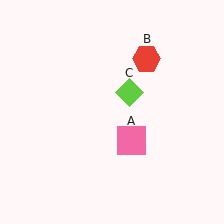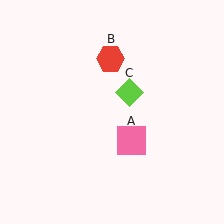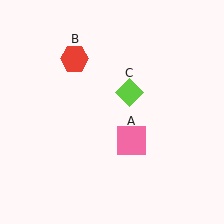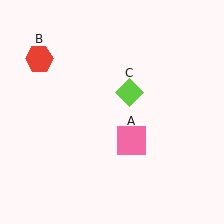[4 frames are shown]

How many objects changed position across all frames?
1 object changed position: red hexagon (object B).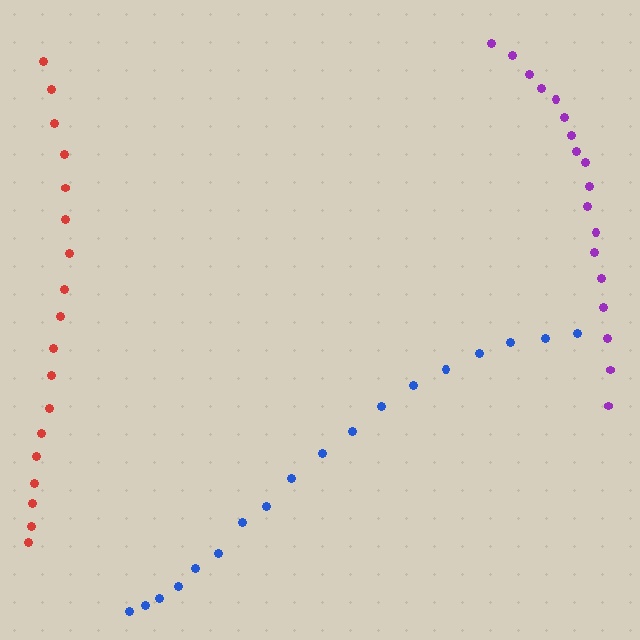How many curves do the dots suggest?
There are 3 distinct paths.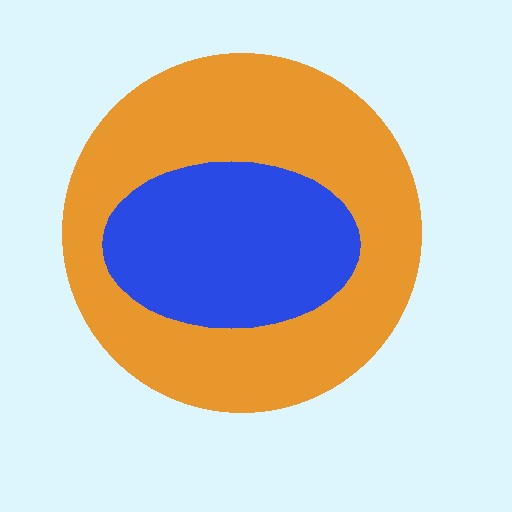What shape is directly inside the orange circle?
The blue ellipse.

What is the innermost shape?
The blue ellipse.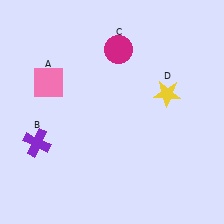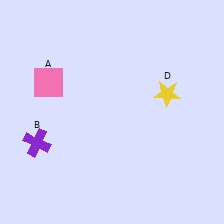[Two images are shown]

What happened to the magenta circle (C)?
The magenta circle (C) was removed in Image 2. It was in the top-right area of Image 1.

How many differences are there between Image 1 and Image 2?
There is 1 difference between the two images.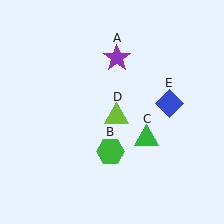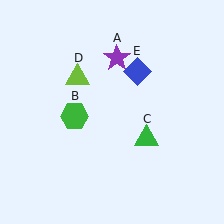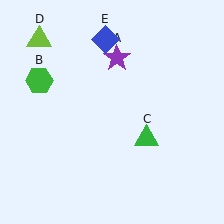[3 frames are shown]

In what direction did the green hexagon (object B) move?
The green hexagon (object B) moved up and to the left.